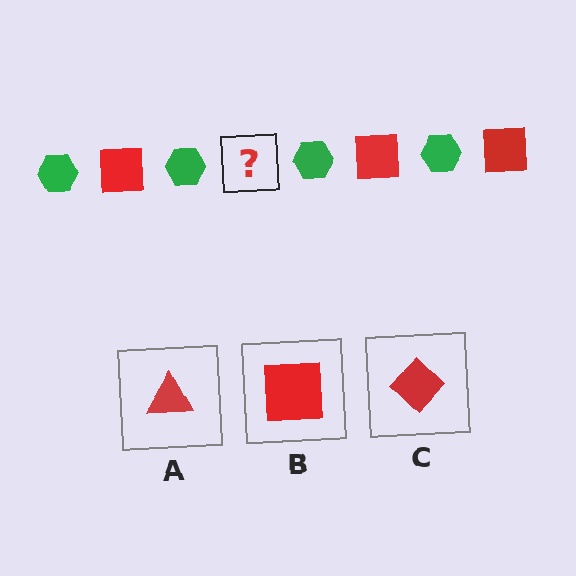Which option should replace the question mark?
Option B.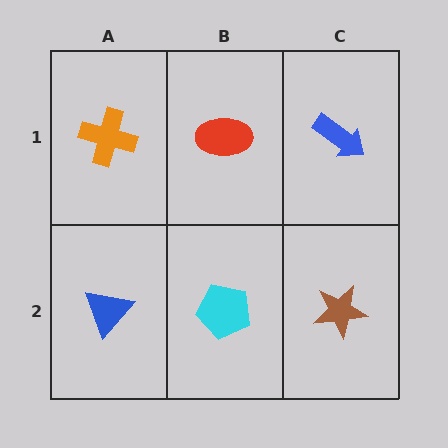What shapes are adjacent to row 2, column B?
A red ellipse (row 1, column B), a blue triangle (row 2, column A), a brown star (row 2, column C).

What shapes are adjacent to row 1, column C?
A brown star (row 2, column C), a red ellipse (row 1, column B).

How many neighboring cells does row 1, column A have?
2.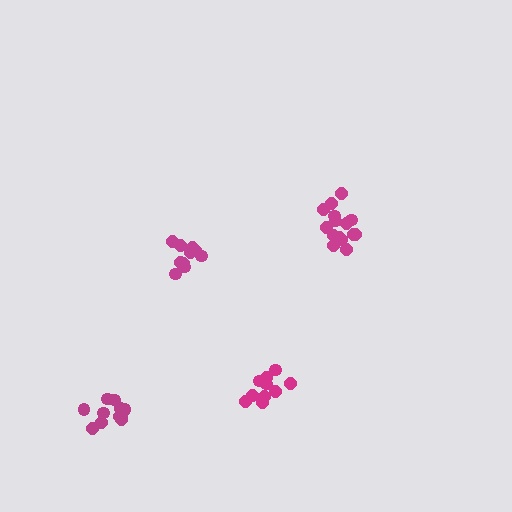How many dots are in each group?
Group 1: 11 dots, Group 2: 10 dots, Group 3: 15 dots, Group 4: 12 dots (48 total).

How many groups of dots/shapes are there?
There are 4 groups.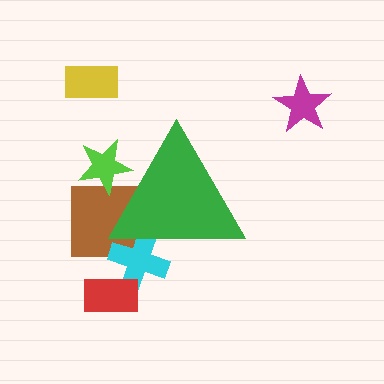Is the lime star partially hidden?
Yes, the lime star is partially hidden behind the green triangle.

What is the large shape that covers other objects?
A green triangle.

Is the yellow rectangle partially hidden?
No, the yellow rectangle is fully visible.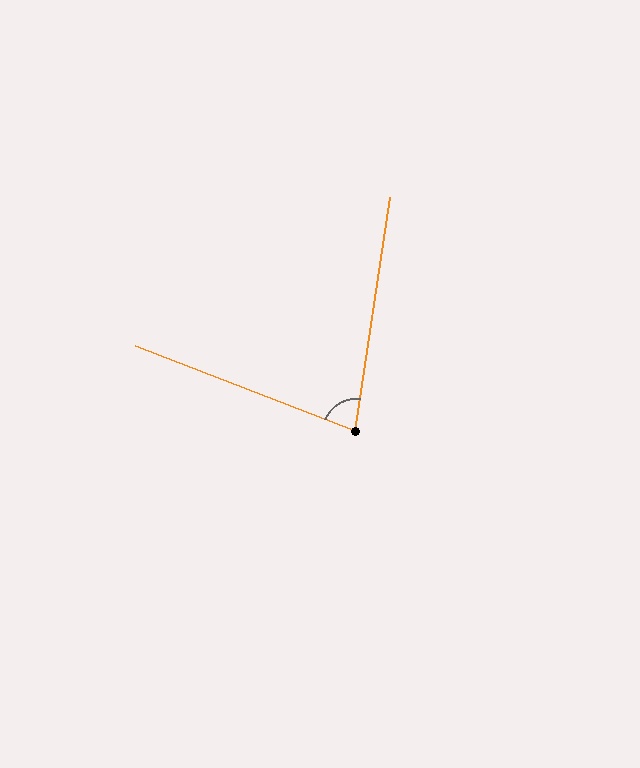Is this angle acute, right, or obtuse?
It is acute.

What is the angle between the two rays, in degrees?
Approximately 77 degrees.